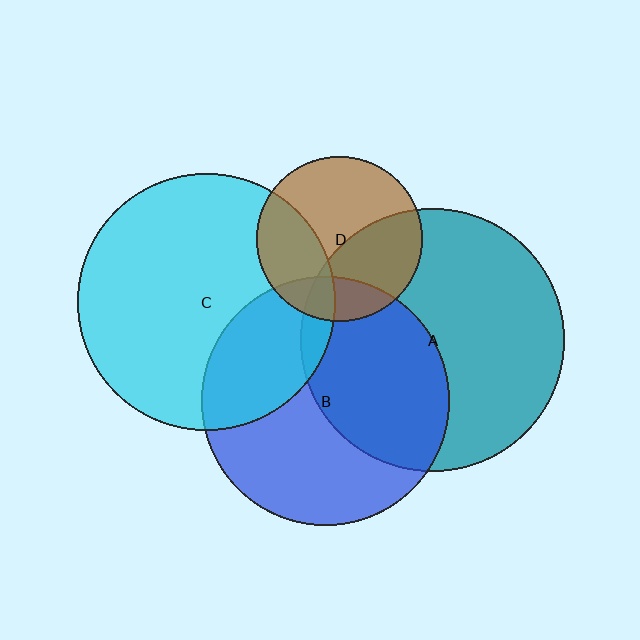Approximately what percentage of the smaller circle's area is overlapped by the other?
Approximately 5%.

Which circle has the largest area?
Circle A (teal).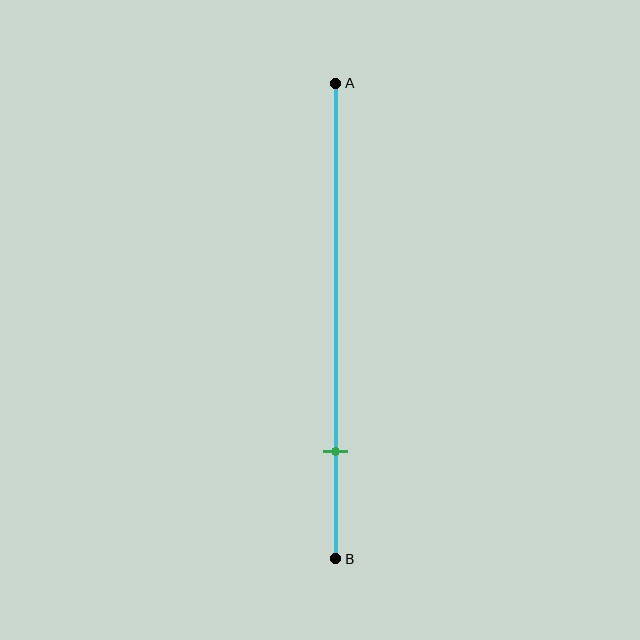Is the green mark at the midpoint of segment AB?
No, the mark is at about 75% from A, not at the 50% midpoint.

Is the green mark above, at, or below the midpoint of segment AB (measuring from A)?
The green mark is below the midpoint of segment AB.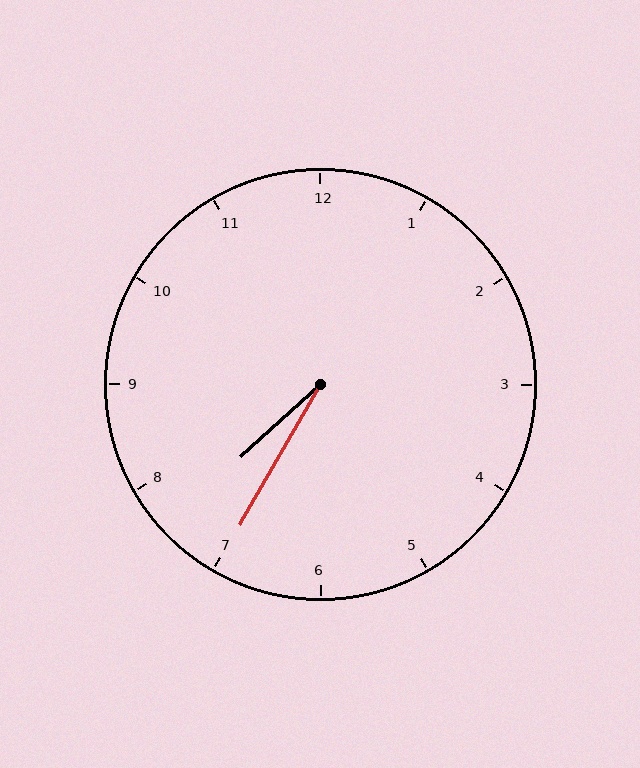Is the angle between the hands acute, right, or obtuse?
It is acute.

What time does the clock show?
7:35.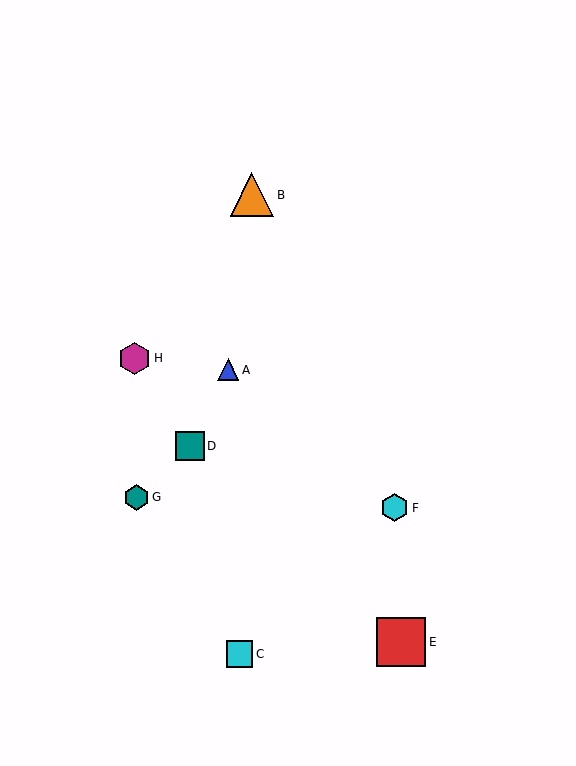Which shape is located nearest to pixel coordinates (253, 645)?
The cyan square (labeled C) at (240, 654) is nearest to that location.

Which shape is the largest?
The red square (labeled E) is the largest.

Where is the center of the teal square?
The center of the teal square is at (190, 446).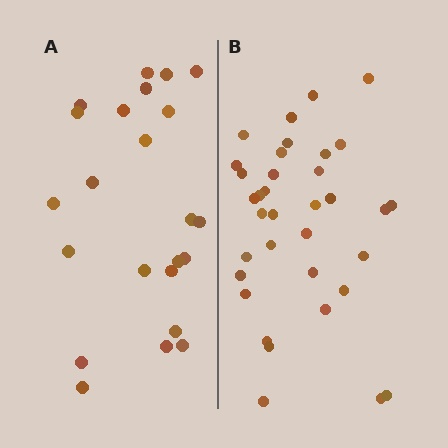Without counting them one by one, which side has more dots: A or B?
Region B (the right region) has more dots.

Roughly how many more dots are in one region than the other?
Region B has roughly 12 or so more dots than region A.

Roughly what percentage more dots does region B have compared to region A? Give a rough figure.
About 50% more.